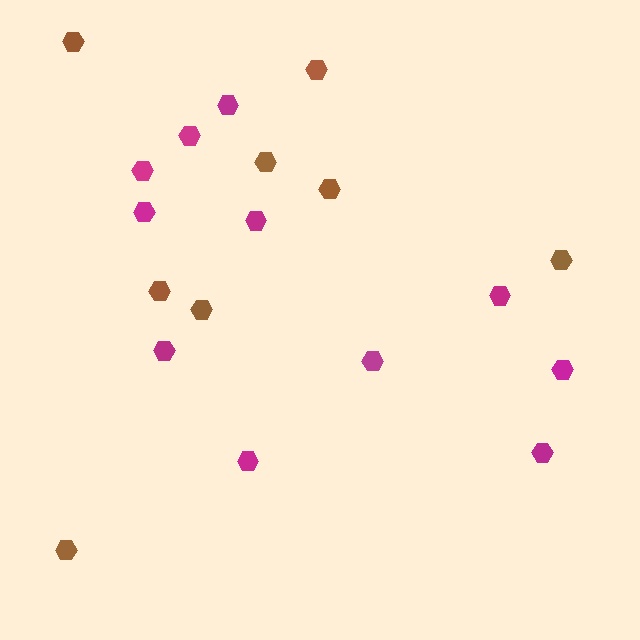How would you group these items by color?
There are 2 groups: one group of magenta hexagons (11) and one group of brown hexagons (8).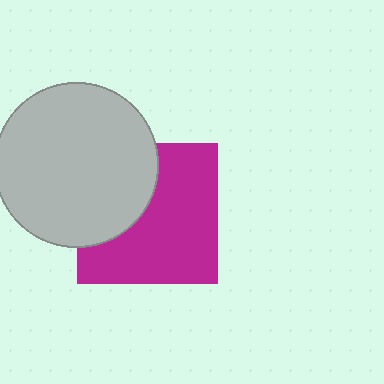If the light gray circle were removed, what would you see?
You would see the complete magenta square.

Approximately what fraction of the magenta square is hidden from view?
Roughly 36% of the magenta square is hidden behind the light gray circle.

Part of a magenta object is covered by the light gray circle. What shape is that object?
It is a square.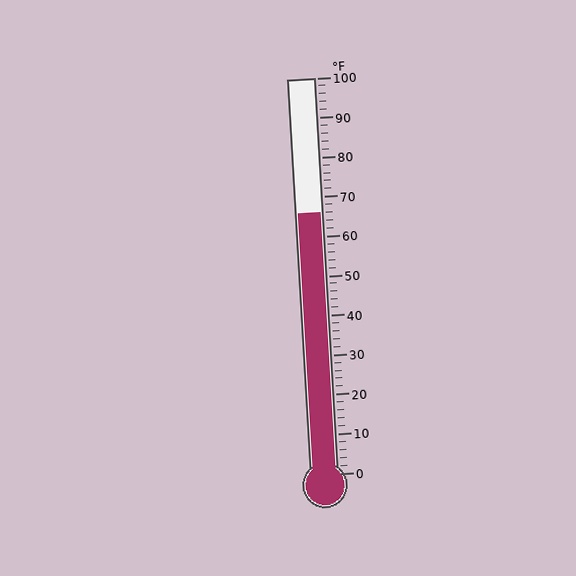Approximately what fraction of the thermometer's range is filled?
The thermometer is filled to approximately 65% of its range.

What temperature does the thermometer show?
The thermometer shows approximately 66°F.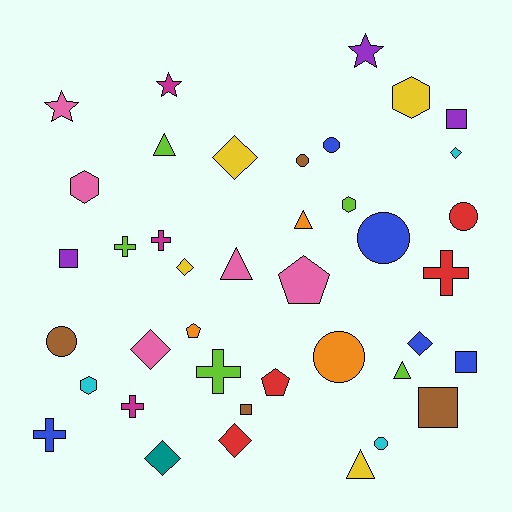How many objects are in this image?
There are 40 objects.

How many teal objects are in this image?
There is 1 teal object.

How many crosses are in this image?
There are 6 crosses.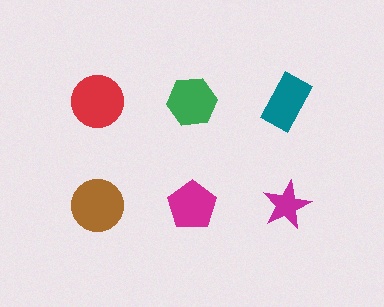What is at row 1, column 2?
A green hexagon.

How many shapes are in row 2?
3 shapes.